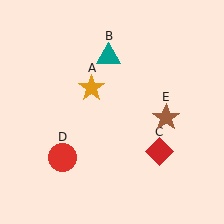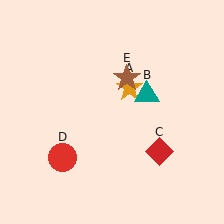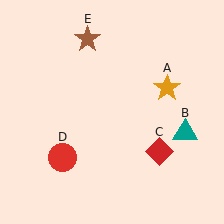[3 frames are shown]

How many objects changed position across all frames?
3 objects changed position: orange star (object A), teal triangle (object B), brown star (object E).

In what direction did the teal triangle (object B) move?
The teal triangle (object B) moved down and to the right.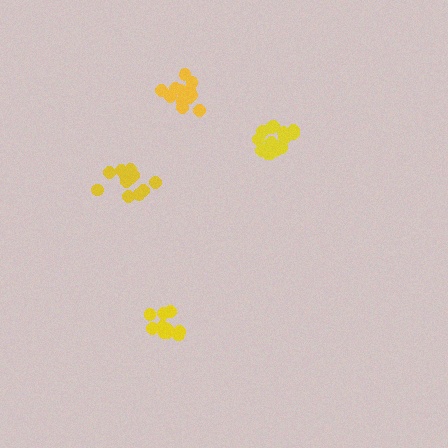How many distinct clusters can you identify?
There are 4 distinct clusters.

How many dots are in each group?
Group 1: 11 dots, Group 2: 16 dots, Group 3: 15 dots, Group 4: 13 dots (55 total).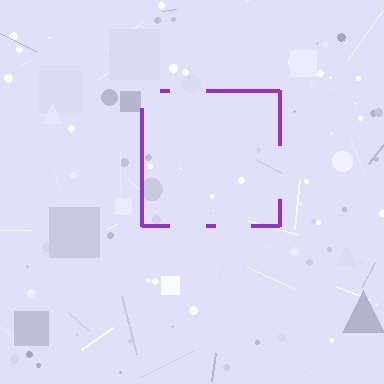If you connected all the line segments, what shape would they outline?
They would outline a square.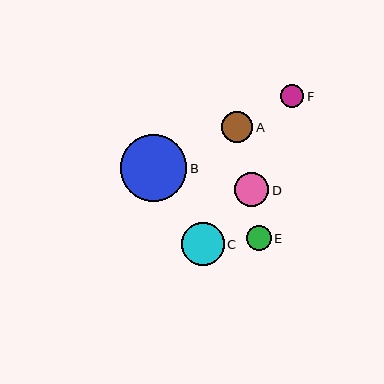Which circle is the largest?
Circle B is the largest with a size of approximately 66 pixels.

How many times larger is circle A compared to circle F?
Circle A is approximately 1.4 times the size of circle F.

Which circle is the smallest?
Circle F is the smallest with a size of approximately 23 pixels.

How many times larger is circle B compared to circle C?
Circle B is approximately 1.5 times the size of circle C.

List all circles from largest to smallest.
From largest to smallest: B, C, D, A, E, F.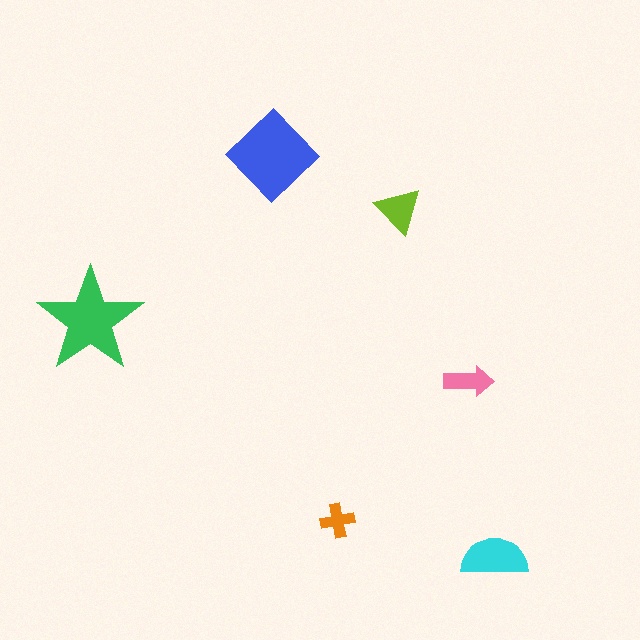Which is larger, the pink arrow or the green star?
The green star.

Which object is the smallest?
The orange cross.